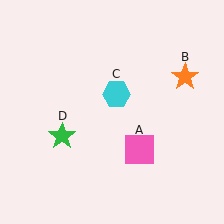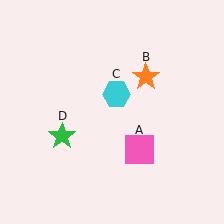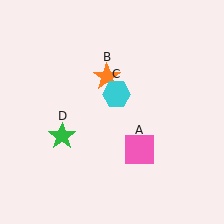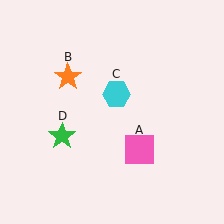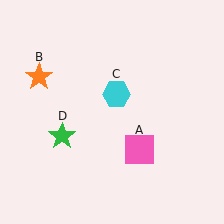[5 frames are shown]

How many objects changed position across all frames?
1 object changed position: orange star (object B).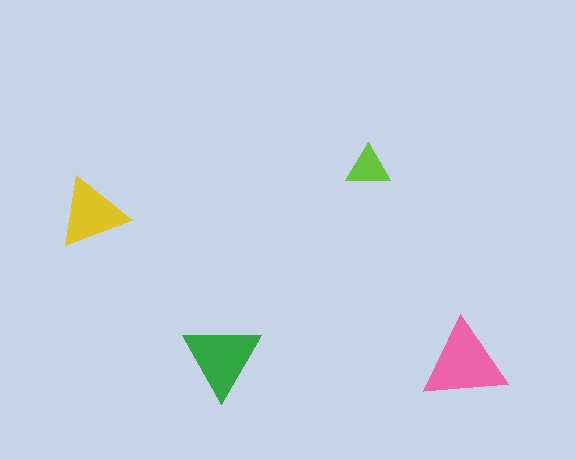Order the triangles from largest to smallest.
the pink one, the green one, the yellow one, the lime one.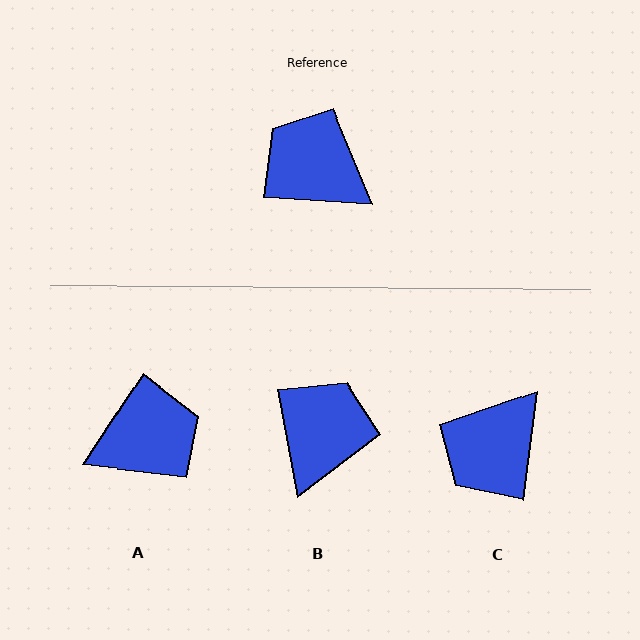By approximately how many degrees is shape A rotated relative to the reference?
Approximately 120 degrees clockwise.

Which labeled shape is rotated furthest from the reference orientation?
A, about 120 degrees away.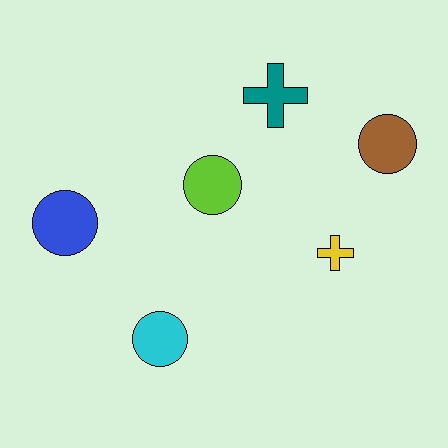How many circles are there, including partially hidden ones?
There are 4 circles.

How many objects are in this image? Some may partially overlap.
There are 6 objects.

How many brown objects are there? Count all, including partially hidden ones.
There is 1 brown object.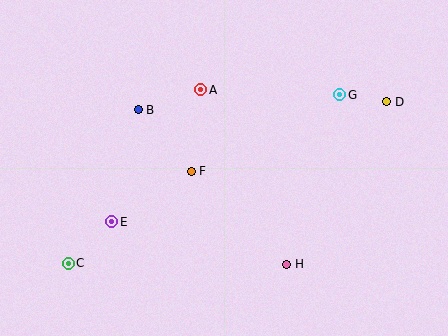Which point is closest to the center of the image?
Point F at (191, 171) is closest to the center.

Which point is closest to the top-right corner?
Point D is closest to the top-right corner.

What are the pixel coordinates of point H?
Point H is at (287, 264).